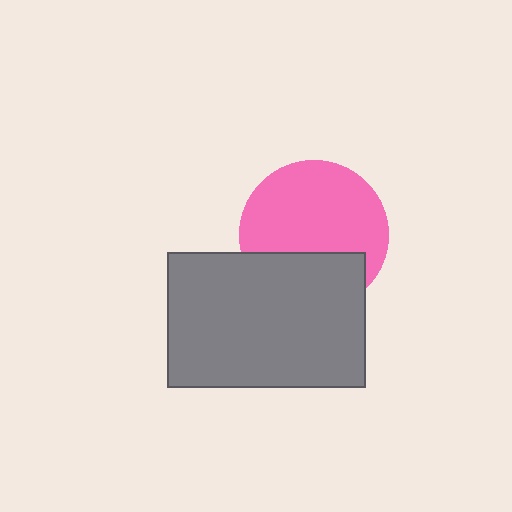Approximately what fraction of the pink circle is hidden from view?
Roughly 33% of the pink circle is hidden behind the gray rectangle.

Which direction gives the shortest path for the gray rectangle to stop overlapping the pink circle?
Moving down gives the shortest separation.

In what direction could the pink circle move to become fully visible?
The pink circle could move up. That would shift it out from behind the gray rectangle entirely.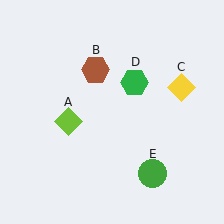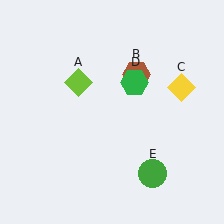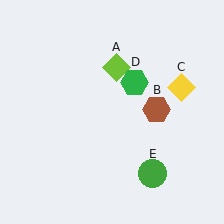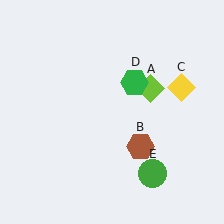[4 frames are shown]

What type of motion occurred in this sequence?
The lime diamond (object A), brown hexagon (object B) rotated clockwise around the center of the scene.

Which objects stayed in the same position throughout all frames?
Yellow diamond (object C) and green hexagon (object D) and green circle (object E) remained stationary.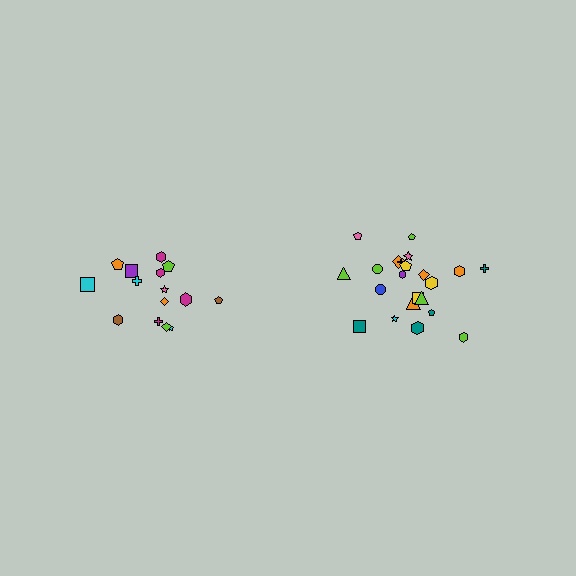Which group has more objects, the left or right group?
The right group.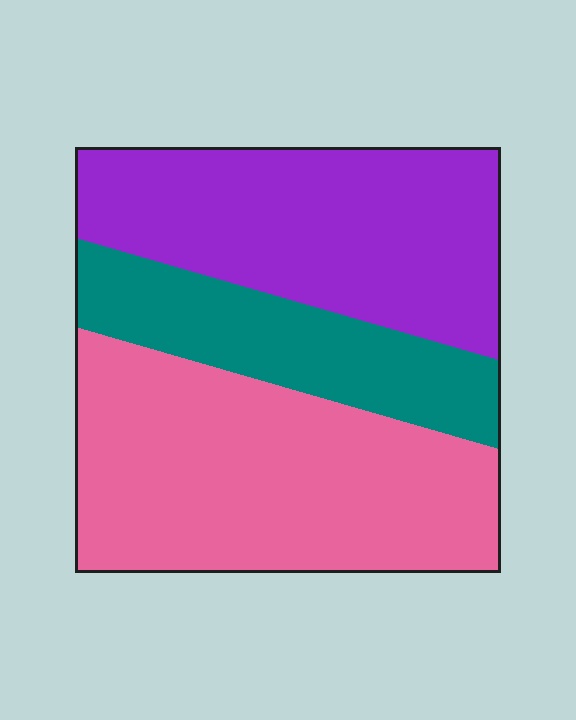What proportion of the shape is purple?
Purple takes up about three eighths (3/8) of the shape.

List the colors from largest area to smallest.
From largest to smallest: pink, purple, teal.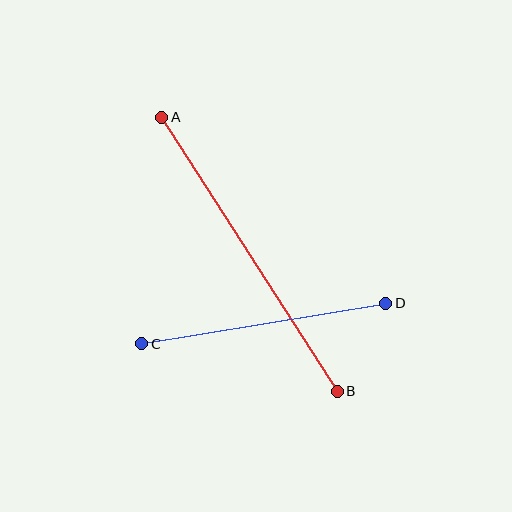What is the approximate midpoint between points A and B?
The midpoint is at approximately (250, 254) pixels.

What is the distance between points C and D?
The distance is approximately 247 pixels.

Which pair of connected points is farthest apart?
Points A and B are farthest apart.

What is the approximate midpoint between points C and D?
The midpoint is at approximately (264, 324) pixels.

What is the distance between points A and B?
The distance is approximately 325 pixels.